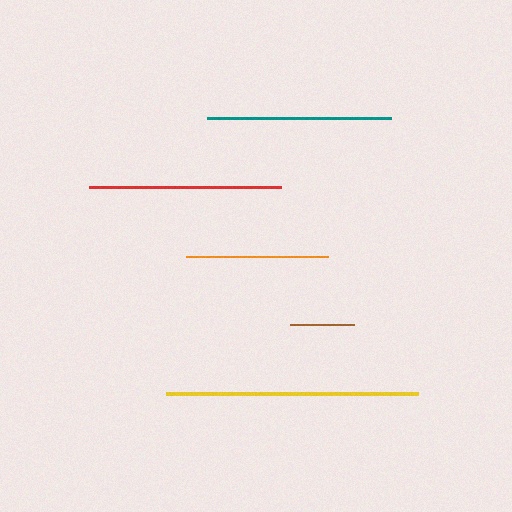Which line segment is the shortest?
The brown line is the shortest at approximately 64 pixels.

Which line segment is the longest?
The yellow line is the longest at approximately 252 pixels.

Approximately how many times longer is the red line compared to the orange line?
The red line is approximately 1.3 times the length of the orange line.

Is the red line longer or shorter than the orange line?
The red line is longer than the orange line.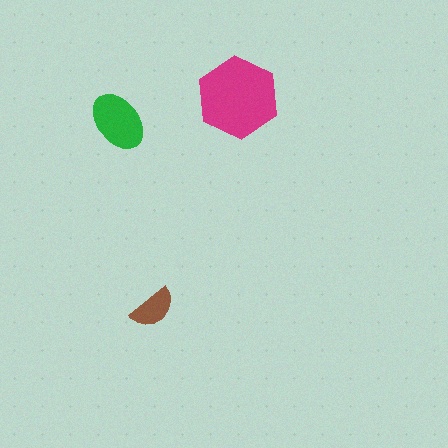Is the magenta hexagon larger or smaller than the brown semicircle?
Larger.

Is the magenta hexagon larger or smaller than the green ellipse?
Larger.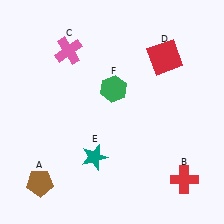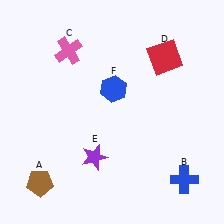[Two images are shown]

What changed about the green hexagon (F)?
In Image 1, F is green. In Image 2, it changed to blue.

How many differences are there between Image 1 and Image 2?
There are 3 differences between the two images.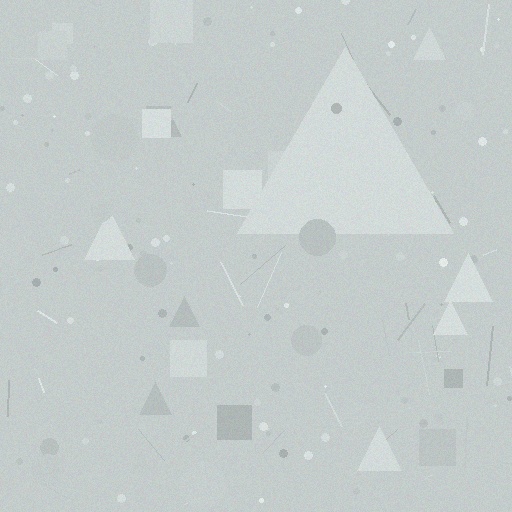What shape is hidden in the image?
A triangle is hidden in the image.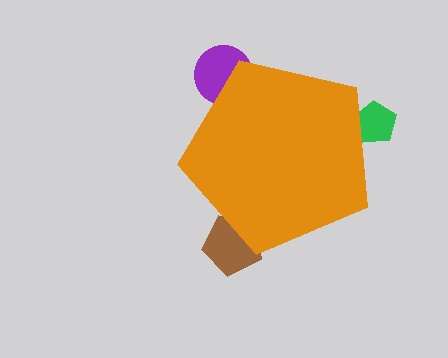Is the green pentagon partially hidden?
Yes, the green pentagon is partially hidden behind the orange pentagon.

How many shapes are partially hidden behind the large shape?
3 shapes are partially hidden.